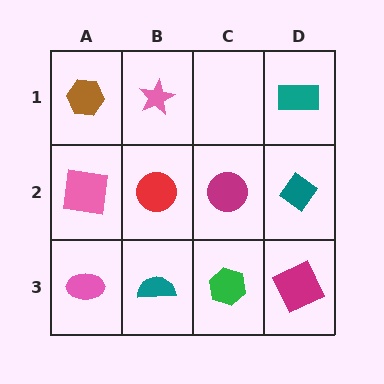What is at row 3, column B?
A teal semicircle.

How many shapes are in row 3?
4 shapes.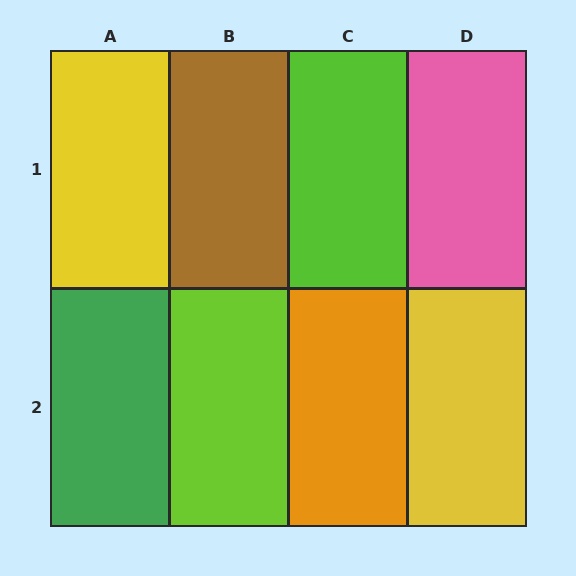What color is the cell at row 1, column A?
Yellow.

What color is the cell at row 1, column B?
Brown.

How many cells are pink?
1 cell is pink.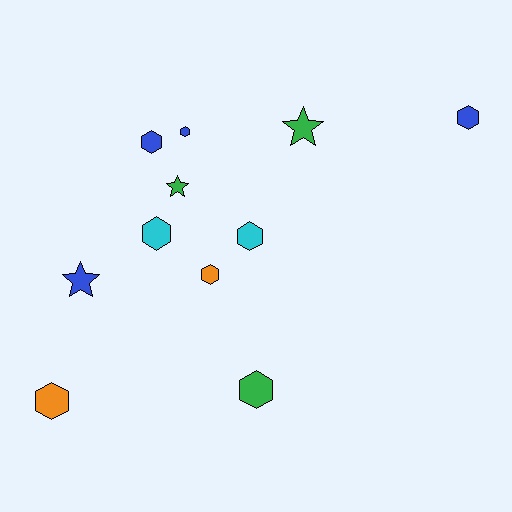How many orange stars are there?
There are no orange stars.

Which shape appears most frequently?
Hexagon, with 8 objects.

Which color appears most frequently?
Blue, with 4 objects.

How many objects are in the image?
There are 11 objects.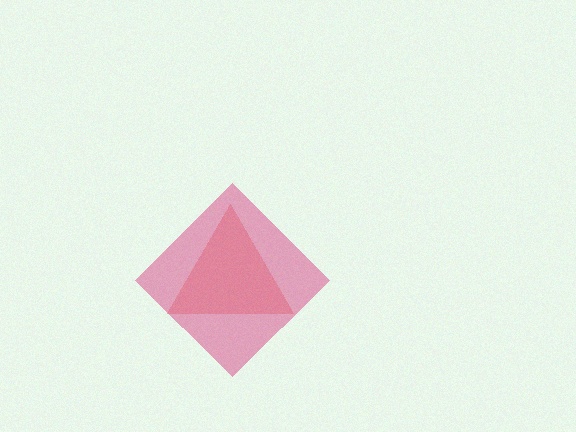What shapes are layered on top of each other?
The layered shapes are: a red triangle, a pink diamond.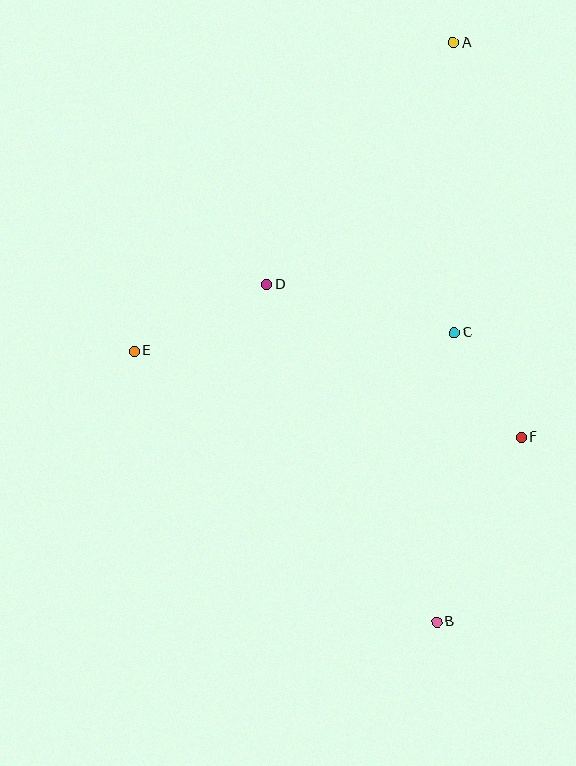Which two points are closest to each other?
Points C and F are closest to each other.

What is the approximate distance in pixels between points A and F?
The distance between A and F is approximately 400 pixels.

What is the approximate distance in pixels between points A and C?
The distance between A and C is approximately 290 pixels.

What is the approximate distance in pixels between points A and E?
The distance between A and E is approximately 444 pixels.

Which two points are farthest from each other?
Points A and B are farthest from each other.